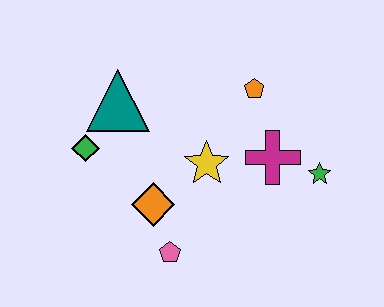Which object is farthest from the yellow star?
The green diamond is farthest from the yellow star.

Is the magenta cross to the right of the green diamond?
Yes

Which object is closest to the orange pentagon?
The magenta cross is closest to the orange pentagon.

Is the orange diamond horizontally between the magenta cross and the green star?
No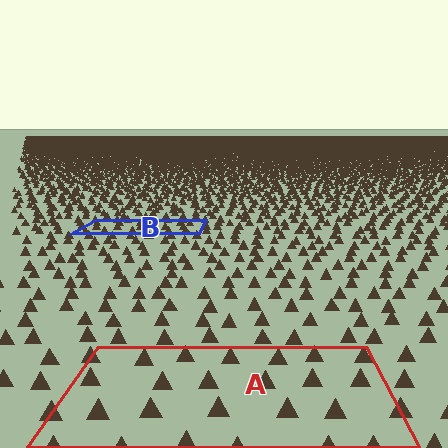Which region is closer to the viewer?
Region A is closer. The texture elements there are larger and more spread out.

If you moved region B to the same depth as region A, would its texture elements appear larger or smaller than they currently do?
They would appear larger. At a closer depth, the same texture elements are projected at a bigger on-screen size.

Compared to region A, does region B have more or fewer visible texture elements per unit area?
Region B has more texture elements per unit area — they are packed more densely because it is farther away.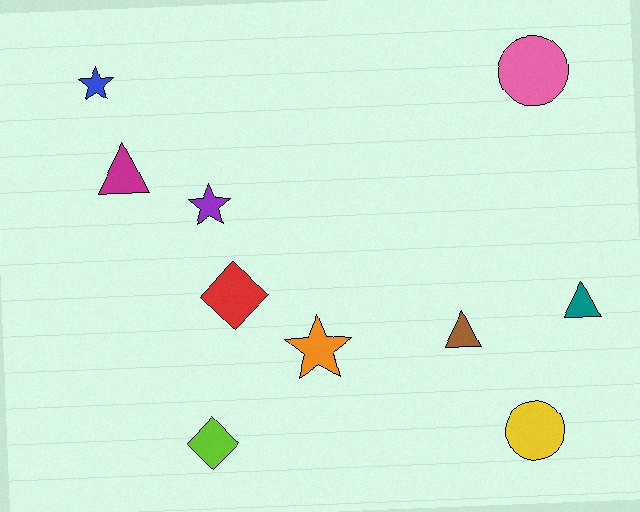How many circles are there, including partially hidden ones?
There are 2 circles.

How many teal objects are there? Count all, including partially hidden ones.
There is 1 teal object.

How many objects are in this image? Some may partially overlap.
There are 10 objects.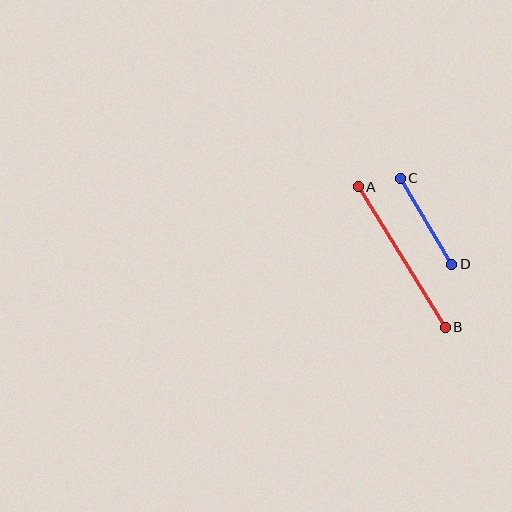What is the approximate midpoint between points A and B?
The midpoint is at approximately (402, 257) pixels.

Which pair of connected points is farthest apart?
Points A and B are farthest apart.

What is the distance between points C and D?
The distance is approximately 100 pixels.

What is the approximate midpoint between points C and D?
The midpoint is at approximately (426, 221) pixels.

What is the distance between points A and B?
The distance is approximately 165 pixels.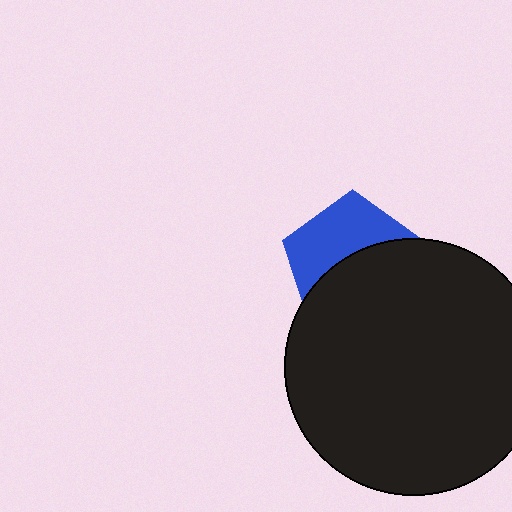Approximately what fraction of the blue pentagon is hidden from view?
Roughly 54% of the blue pentagon is hidden behind the black circle.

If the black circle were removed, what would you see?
You would see the complete blue pentagon.